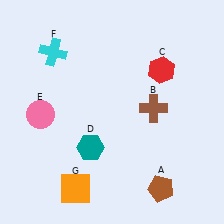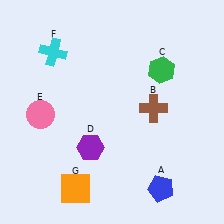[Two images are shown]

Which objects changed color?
A changed from brown to blue. C changed from red to green. D changed from teal to purple.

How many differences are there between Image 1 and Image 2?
There are 3 differences between the two images.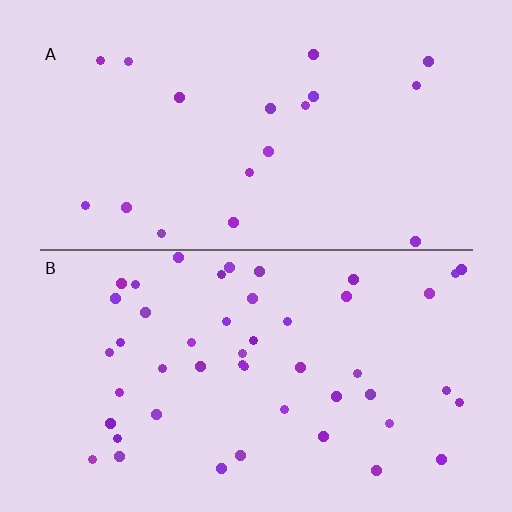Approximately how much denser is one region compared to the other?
Approximately 2.6× — region B over region A.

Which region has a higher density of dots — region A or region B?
B (the bottom).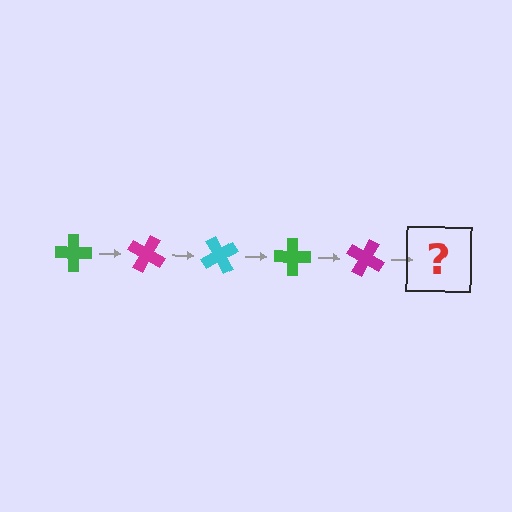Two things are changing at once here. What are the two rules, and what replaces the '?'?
The two rules are that it rotates 30 degrees each step and the color cycles through green, magenta, and cyan. The '?' should be a cyan cross, rotated 150 degrees from the start.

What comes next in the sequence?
The next element should be a cyan cross, rotated 150 degrees from the start.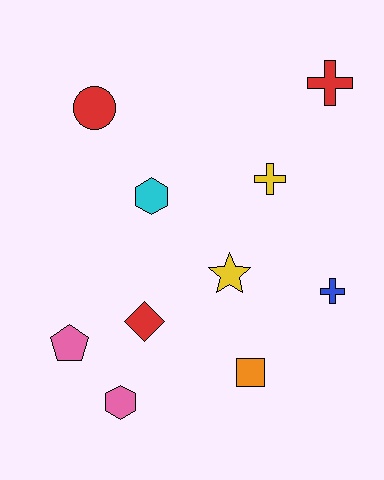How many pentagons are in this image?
There is 1 pentagon.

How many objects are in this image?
There are 10 objects.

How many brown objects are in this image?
There are no brown objects.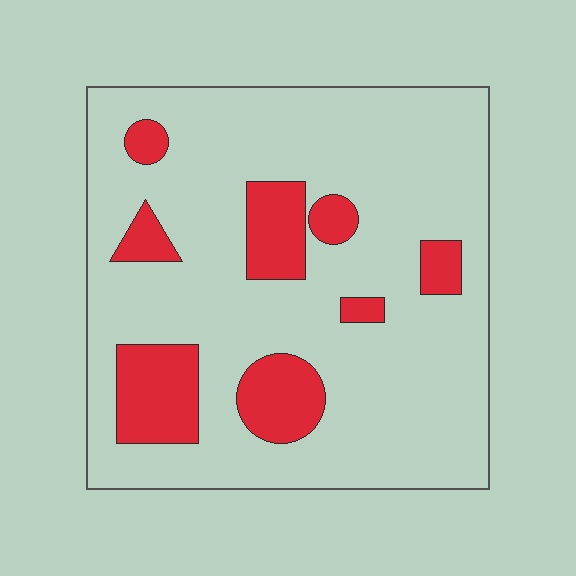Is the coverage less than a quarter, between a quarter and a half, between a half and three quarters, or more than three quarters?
Less than a quarter.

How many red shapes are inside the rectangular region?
8.